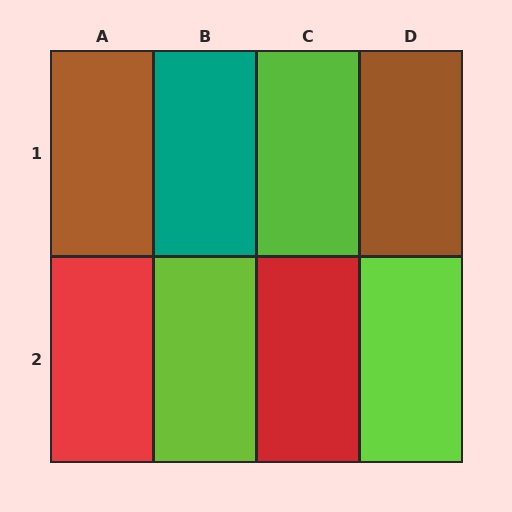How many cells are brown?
2 cells are brown.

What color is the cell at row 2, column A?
Red.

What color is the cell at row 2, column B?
Lime.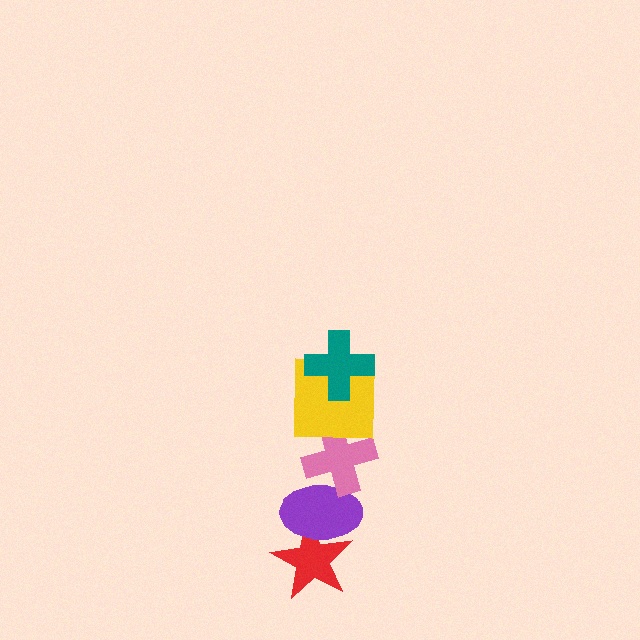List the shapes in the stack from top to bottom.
From top to bottom: the teal cross, the yellow square, the pink cross, the purple ellipse, the red star.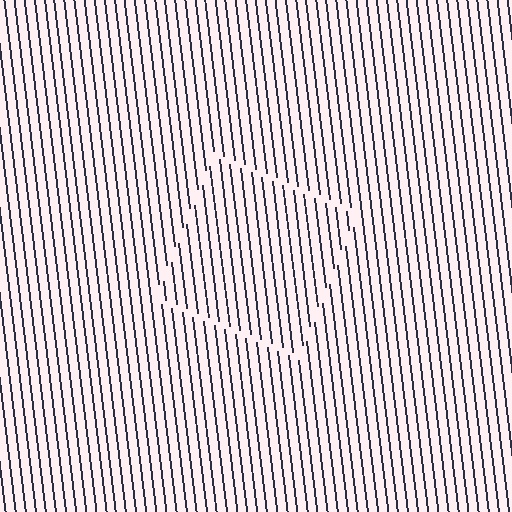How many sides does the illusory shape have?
4 sides — the line-ends trace a square.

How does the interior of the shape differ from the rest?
The interior of the shape contains the same grating, shifted by half a period — the contour is defined by the phase discontinuity where line-ends from the inner and outer gratings abut.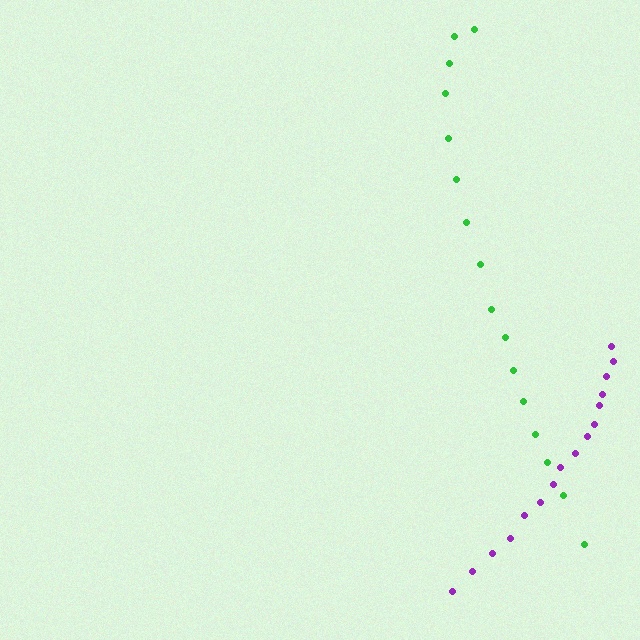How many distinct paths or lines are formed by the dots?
There are 2 distinct paths.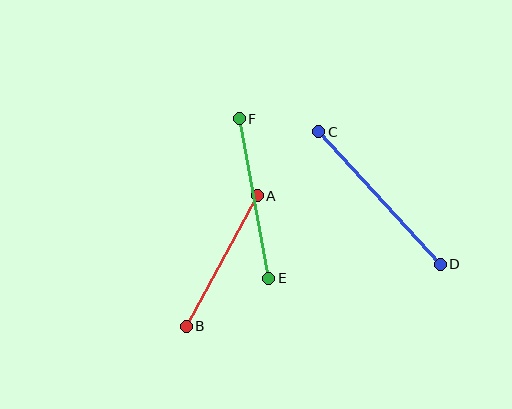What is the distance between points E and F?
The distance is approximately 162 pixels.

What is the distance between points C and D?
The distance is approximately 180 pixels.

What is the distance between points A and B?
The distance is approximately 148 pixels.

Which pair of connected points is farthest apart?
Points C and D are farthest apart.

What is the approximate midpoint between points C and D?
The midpoint is at approximately (380, 198) pixels.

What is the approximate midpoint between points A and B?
The midpoint is at approximately (222, 261) pixels.